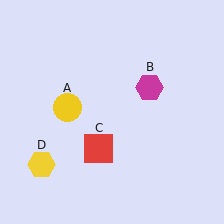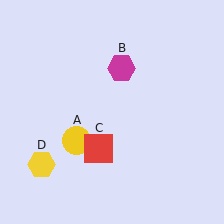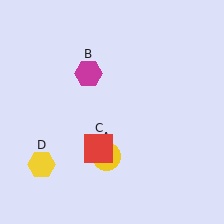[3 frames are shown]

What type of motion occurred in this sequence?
The yellow circle (object A), magenta hexagon (object B) rotated counterclockwise around the center of the scene.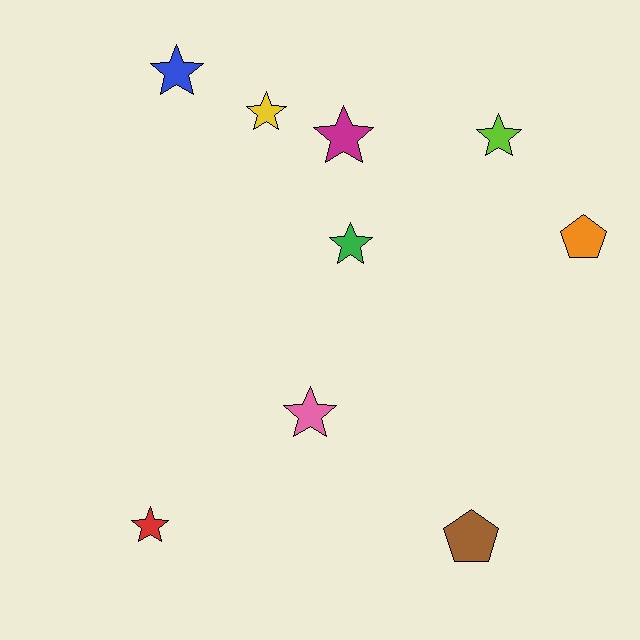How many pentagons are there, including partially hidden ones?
There are 2 pentagons.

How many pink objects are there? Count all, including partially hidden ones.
There is 1 pink object.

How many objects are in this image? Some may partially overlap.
There are 9 objects.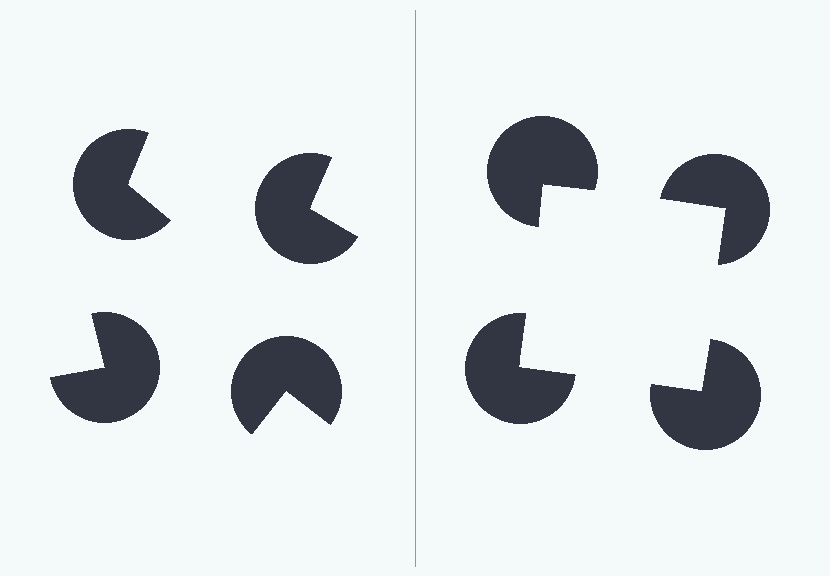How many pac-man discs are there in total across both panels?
8 — 4 on each side.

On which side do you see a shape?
An illusory square appears on the right side. On the left side the wedge cuts are rotated, so no coherent shape forms.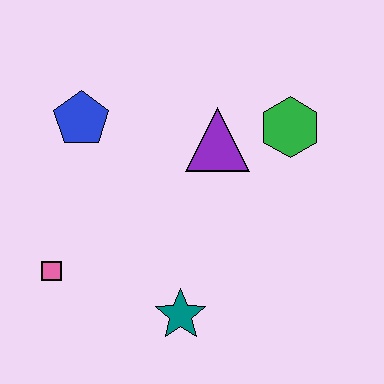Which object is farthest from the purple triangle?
The pink square is farthest from the purple triangle.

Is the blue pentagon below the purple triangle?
No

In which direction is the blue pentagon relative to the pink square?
The blue pentagon is above the pink square.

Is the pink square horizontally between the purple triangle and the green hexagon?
No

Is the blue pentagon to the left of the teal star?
Yes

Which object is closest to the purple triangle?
The green hexagon is closest to the purple triangle.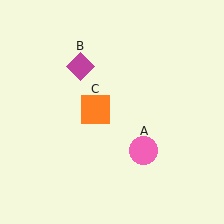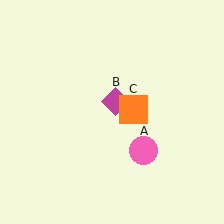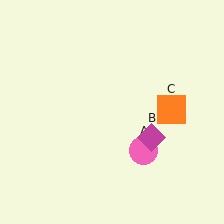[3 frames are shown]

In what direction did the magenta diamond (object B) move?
The magenta diamond (object B) moved down and to the right.